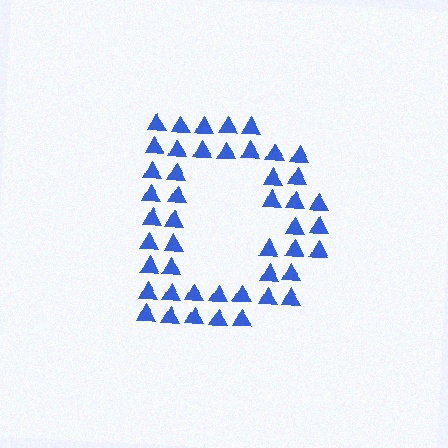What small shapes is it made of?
It is made of small triangles.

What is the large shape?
The large shape is the letter D.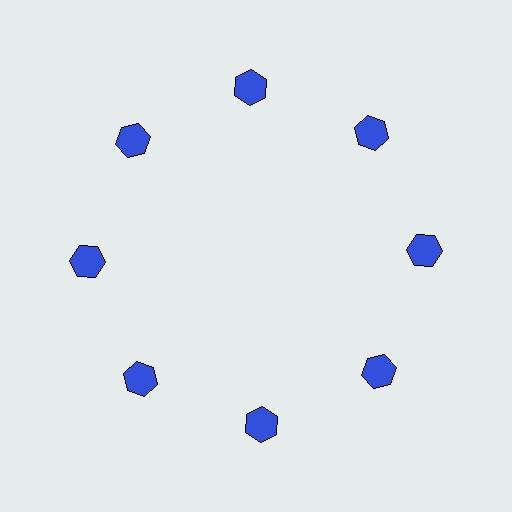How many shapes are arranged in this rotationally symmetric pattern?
There are 8 shapes, arranged in 8 groups of 1.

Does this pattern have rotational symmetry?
Yes, this pattern has 8-fold rotational symmetry. It looks the same after rotating 45 degrees around the center.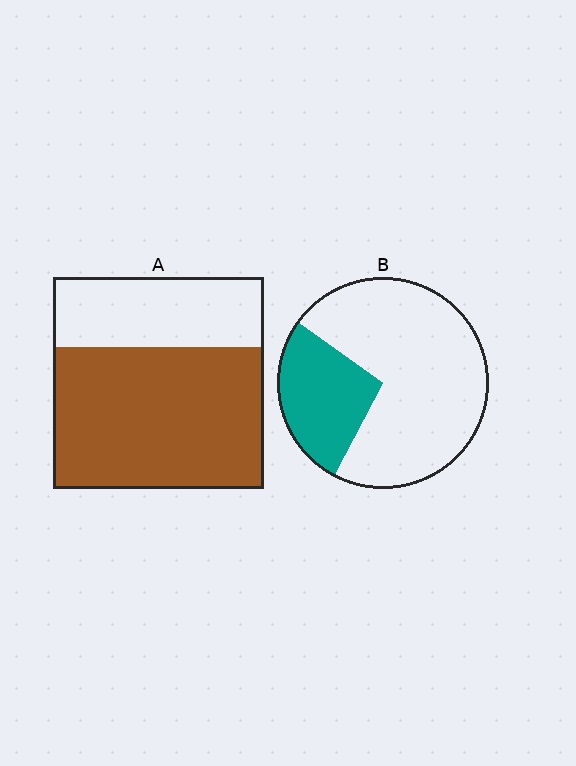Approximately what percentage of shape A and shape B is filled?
A is approximately 65% and B is approximately 25%.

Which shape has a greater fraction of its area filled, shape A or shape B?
Shape A.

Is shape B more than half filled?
No.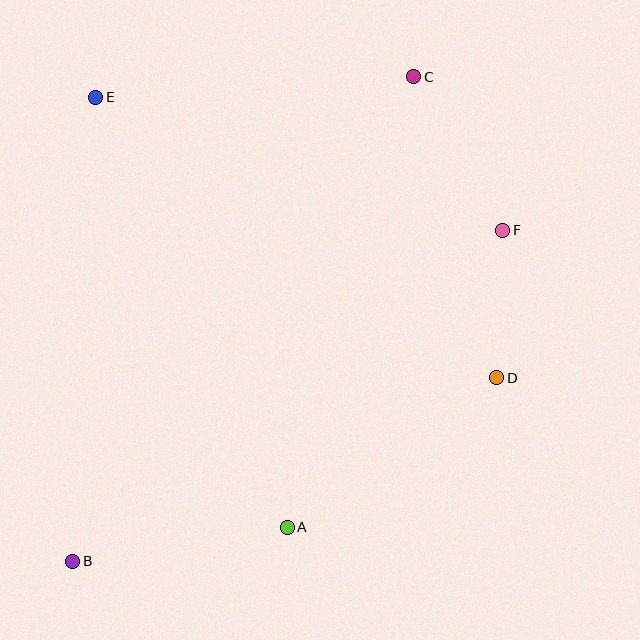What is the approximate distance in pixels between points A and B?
The distance between A and B is approximately 217 pixels.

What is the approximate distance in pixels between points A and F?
The distance between A and F is approximately 367 pixels.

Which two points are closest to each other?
Points D and F are closest to each other.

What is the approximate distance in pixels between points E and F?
The distance between E and F is approximately 428 pixels.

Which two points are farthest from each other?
Points B and C are farthest from each other.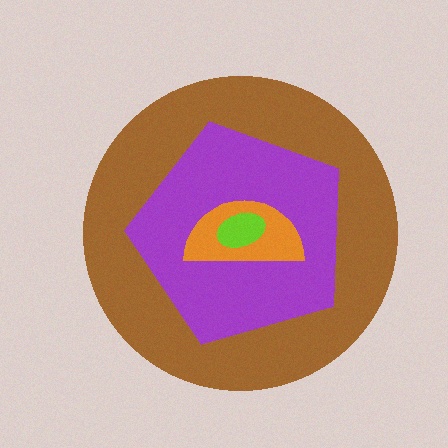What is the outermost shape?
The brown circle.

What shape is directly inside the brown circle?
The purple pentagon.